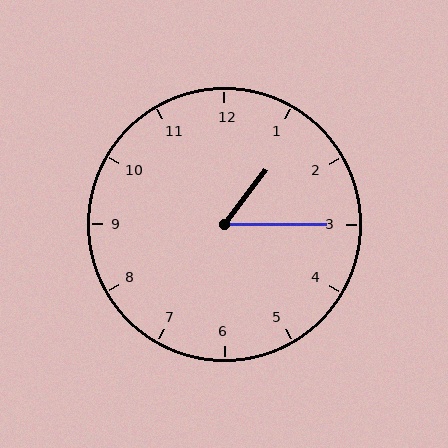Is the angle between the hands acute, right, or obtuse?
It is acute.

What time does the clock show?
1:15.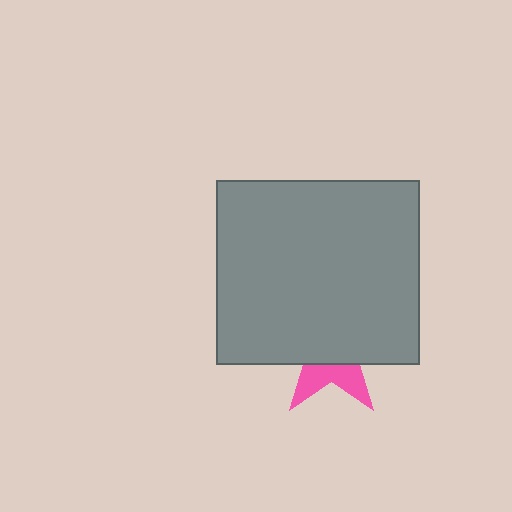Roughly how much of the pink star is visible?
A small part of it is visible (roughly 32%).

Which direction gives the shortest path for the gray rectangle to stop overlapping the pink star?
Moving up gives the shortest separation.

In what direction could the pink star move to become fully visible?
The pink star could move down. That would shift it out from behind the gray rectangle entirely.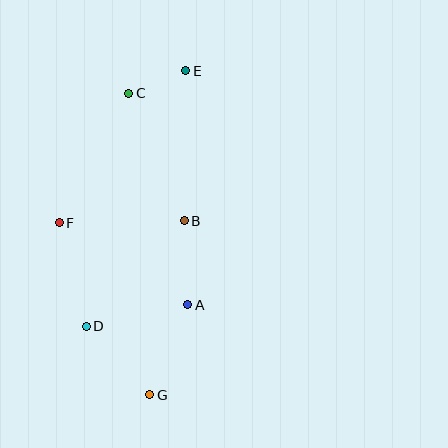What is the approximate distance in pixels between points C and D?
The distance between C and D is approximately 237 pixels.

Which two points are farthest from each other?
Points E and G are farthest from each other.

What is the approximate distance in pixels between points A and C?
The distance between A and C is approximately 220 pixels.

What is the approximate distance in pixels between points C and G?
The distance between C and G is approximately 302 pixels.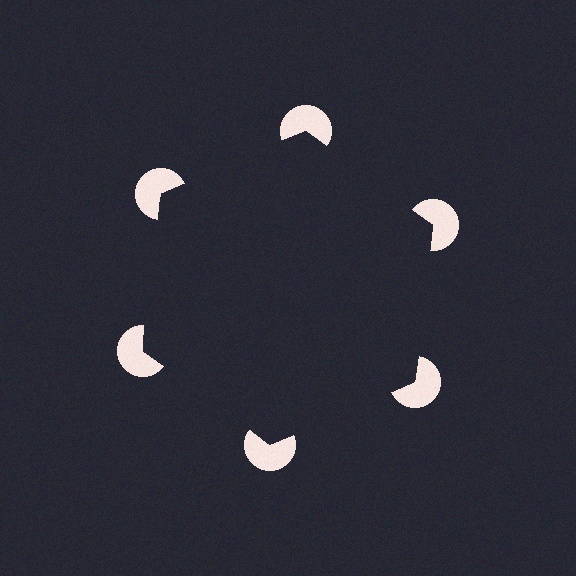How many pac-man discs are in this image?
There are 6 — one at each vertex of the illusory hexagon.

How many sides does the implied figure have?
6 sides.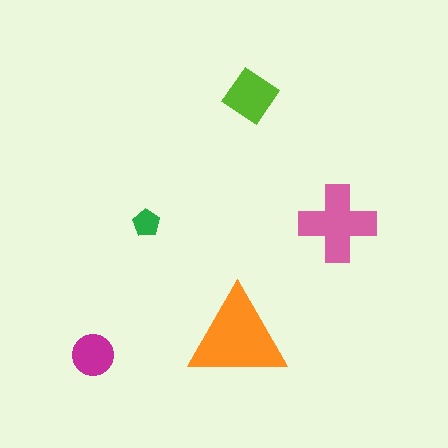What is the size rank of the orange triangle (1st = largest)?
1st.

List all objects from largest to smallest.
The orange triangle, the pink cross, the lime diamond, the magenta circle, the green pentagon.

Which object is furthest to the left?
The magenta circle is leftmost.